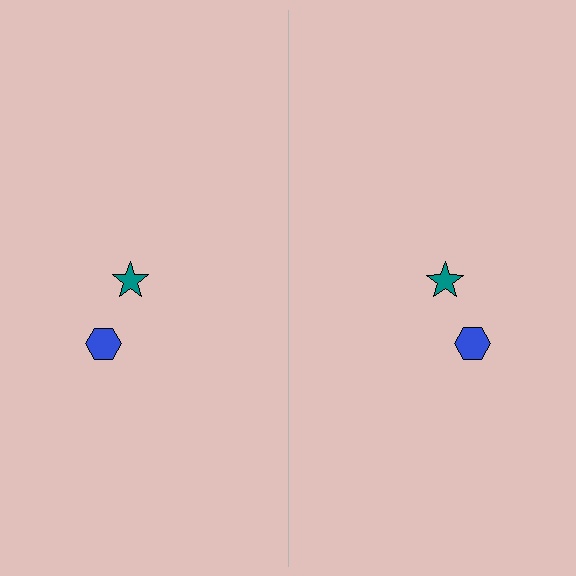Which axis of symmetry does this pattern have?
The pattern has a vertical axis of symmetry running through the center of the image.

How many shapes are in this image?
There are 4 shapes in this image.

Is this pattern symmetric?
Yes, this pattern has bilateral (reflection) symmetry.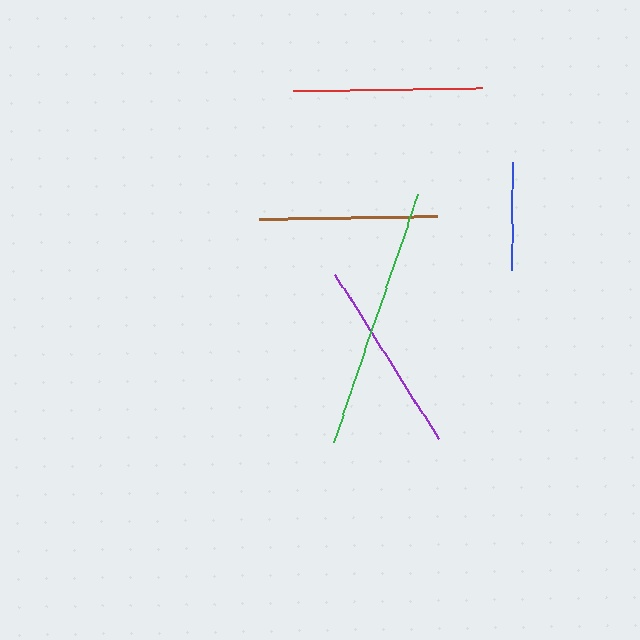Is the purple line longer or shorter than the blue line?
The purple line is longer than the blue line.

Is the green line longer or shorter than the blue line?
The green line is longer than the blue line.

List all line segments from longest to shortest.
From longest to shortest: green, purple, red, brown, blue.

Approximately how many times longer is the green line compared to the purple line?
The green line is approximately 1.3 times the length of the purple line.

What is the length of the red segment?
The red segment is approximately 189 pixels long.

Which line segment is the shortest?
The blue line is the shortest at approximately 108 pixels.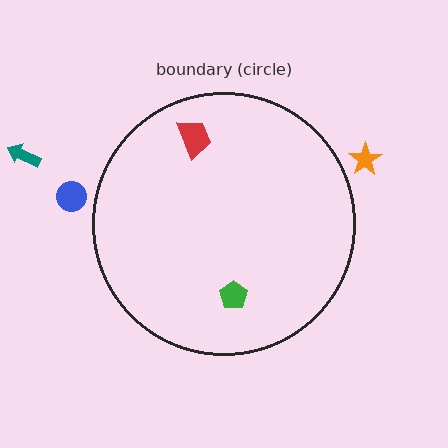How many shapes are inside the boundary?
2 inside, 3 outside.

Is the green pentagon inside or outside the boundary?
Inside.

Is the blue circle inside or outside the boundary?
Outside.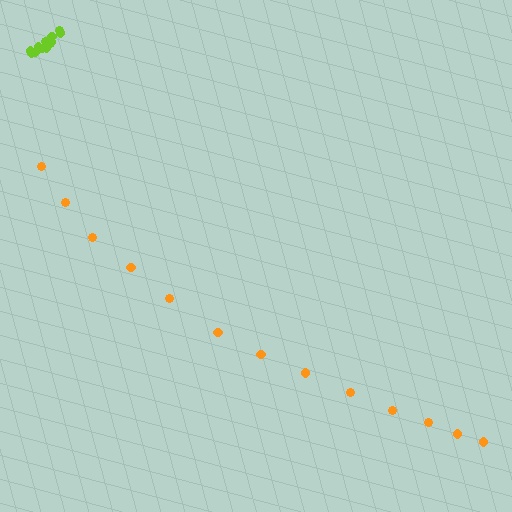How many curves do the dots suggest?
There are 2 distinct paths.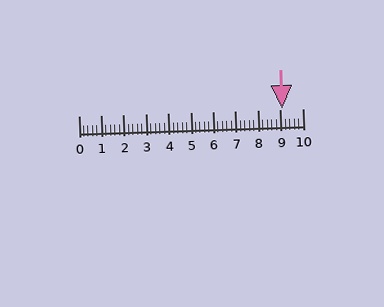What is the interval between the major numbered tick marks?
The major tick marks are spaced 1 units apart.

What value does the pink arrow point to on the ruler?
The pink arrow points to approximately 9.1.